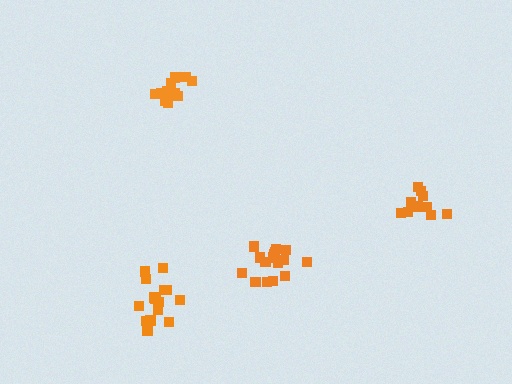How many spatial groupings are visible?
There are 4 spatial groupings.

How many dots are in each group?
Group 1: 15 dots, Group 2: 11 dots, Group 3: 14 dots, Group 4: 16 dots (56 total).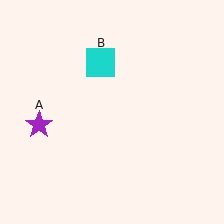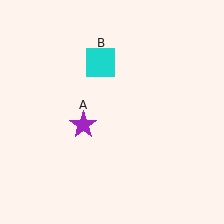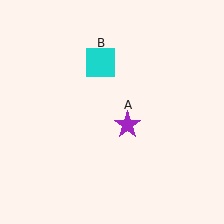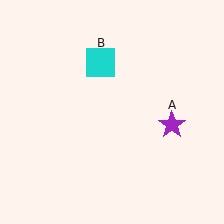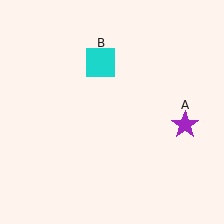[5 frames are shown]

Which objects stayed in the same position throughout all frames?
Cyan square (object B) remained stationary.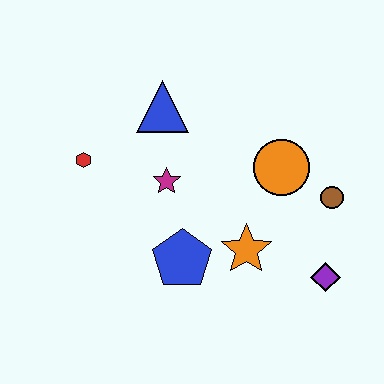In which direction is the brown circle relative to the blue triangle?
The brown circle is to the right of the blue triangle.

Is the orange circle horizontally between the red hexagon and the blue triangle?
No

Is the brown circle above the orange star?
Yes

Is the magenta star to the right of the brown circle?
No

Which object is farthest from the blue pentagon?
The brown circle is farthest from the blue pentagon.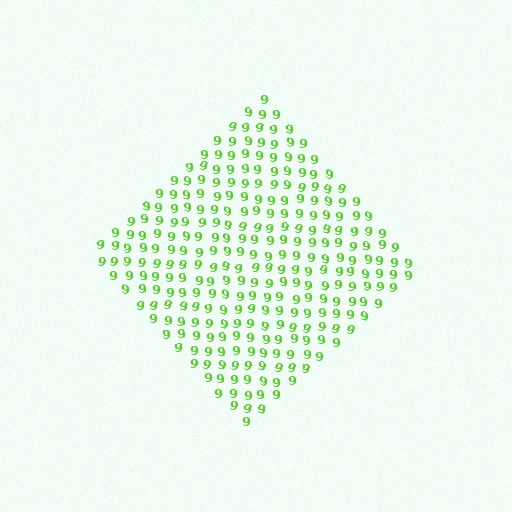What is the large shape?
The large shape is a diamond.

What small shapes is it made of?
It is made of small digit 9's.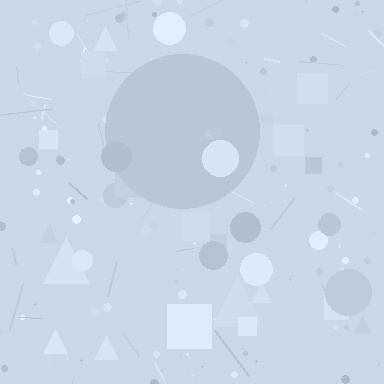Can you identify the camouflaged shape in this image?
The camouflaged shape is a circle.